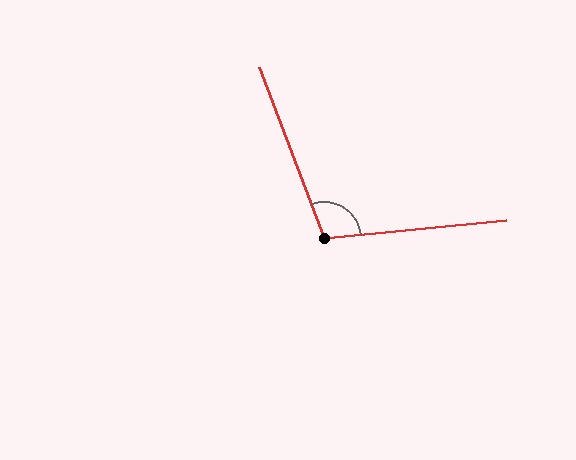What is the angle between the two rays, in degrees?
Approximately 105 degrees.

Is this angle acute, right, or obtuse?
It is obtuse.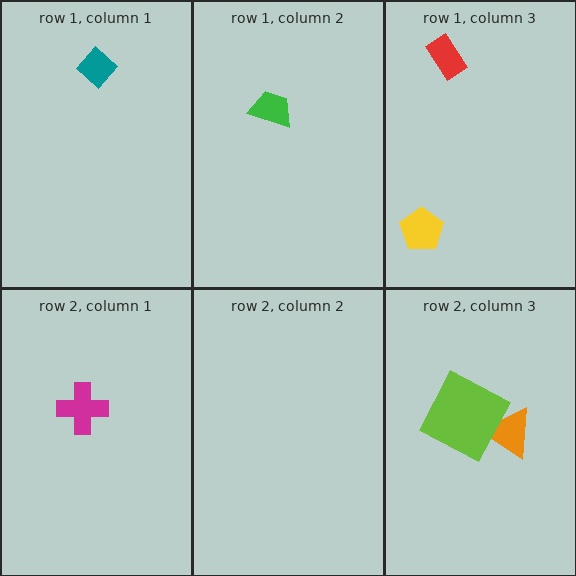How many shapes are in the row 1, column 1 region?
1.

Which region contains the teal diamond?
The row 1, column 1 region.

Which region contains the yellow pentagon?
The row 1, column 3 region.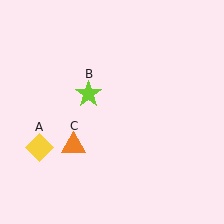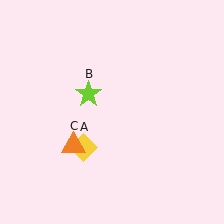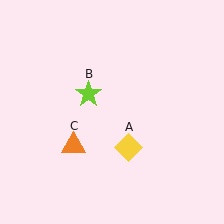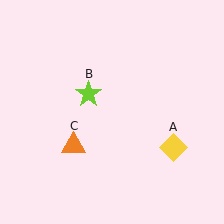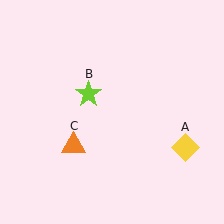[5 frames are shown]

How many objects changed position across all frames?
1 object changed position: yellow diamond (object A).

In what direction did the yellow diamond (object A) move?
The yellow diamond (object A) moved right.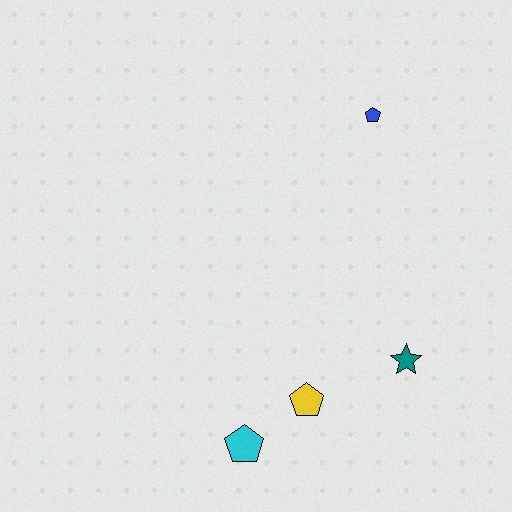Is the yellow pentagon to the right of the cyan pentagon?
Yes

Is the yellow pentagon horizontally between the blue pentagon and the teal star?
No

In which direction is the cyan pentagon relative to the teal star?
The cyan pentagon is to the left of the teal star.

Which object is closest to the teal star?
The yellow pentagon is closest to the teal star.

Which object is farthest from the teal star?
The blue pentagon is farthest from the teal star.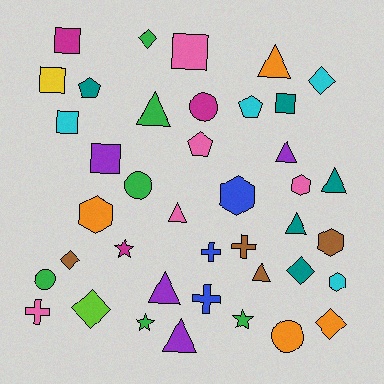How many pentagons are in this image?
There are 3 pentagons.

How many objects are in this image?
There are 40 objects.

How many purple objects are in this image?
There are 4 purple objects.